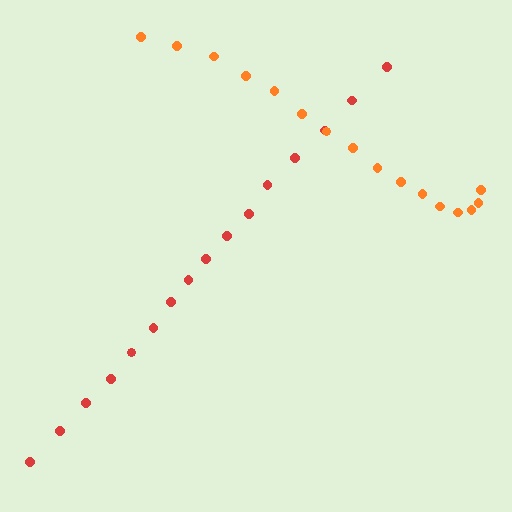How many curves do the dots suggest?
There are 2 distinct paths.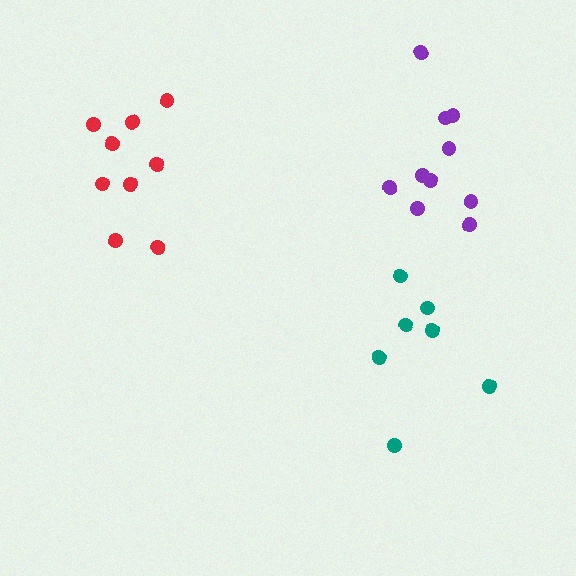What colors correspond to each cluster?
The clusters are colored: red, purple, teal.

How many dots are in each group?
Group 1: 9 dots, Group 2: 10 dots, Group 3: 7 dots (26 total).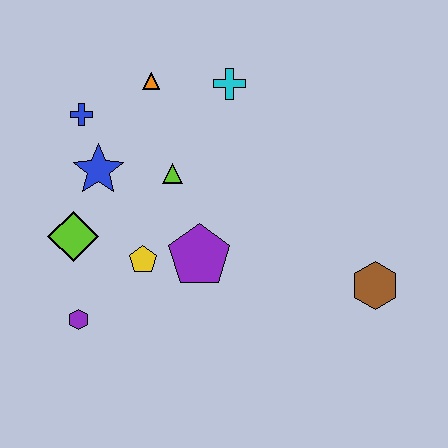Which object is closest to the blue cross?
The blue star is closest to the blue cross.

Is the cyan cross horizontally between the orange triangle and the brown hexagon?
Yes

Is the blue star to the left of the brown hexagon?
Yes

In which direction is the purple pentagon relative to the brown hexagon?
The purple pentagon is to the left of the brown hexagon.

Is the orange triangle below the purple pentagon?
No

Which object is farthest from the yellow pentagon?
The brown hexagon is farthest from the yellow pentagon.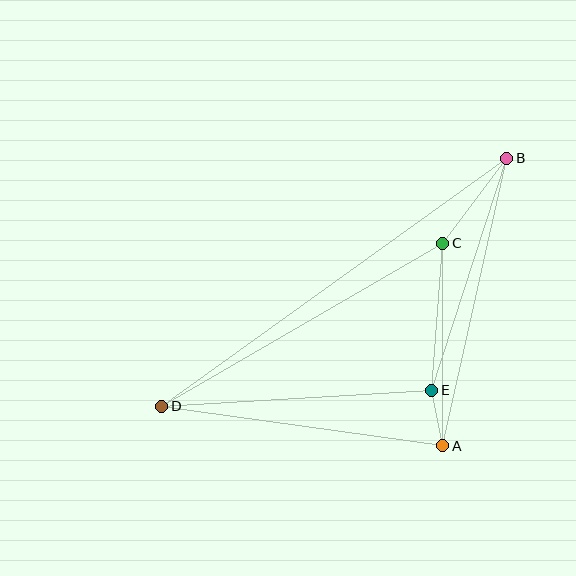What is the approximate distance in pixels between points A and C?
The distance between A and C is approximately 202 pixels.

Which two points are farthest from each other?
Points B and D are farthest from each other.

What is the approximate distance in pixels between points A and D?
The distance between A and D is approximately 284 pixels.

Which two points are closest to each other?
Points A and E are closest to each other.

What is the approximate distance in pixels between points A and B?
The distance between A and B is approximately 294 pixels.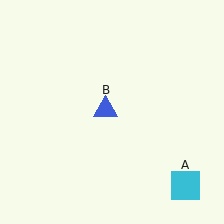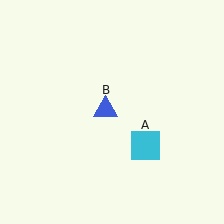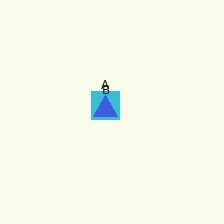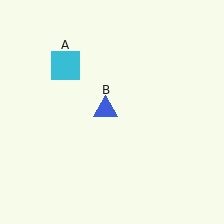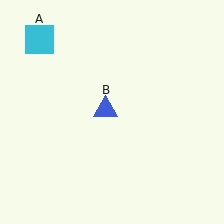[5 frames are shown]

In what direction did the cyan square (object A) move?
The cyan square (object A) moved up and to the left.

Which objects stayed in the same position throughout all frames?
Blue triangle (object B) remained stationary.